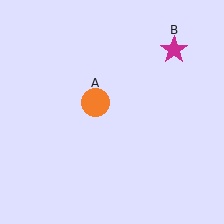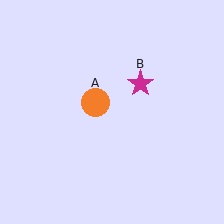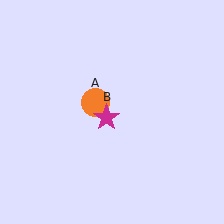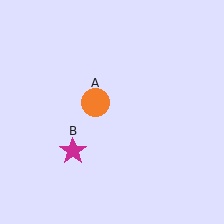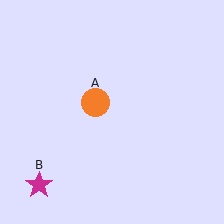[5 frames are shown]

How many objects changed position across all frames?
1 object changed position: magenta star (object B).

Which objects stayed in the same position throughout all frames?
Orange circle (object A) remained stationary.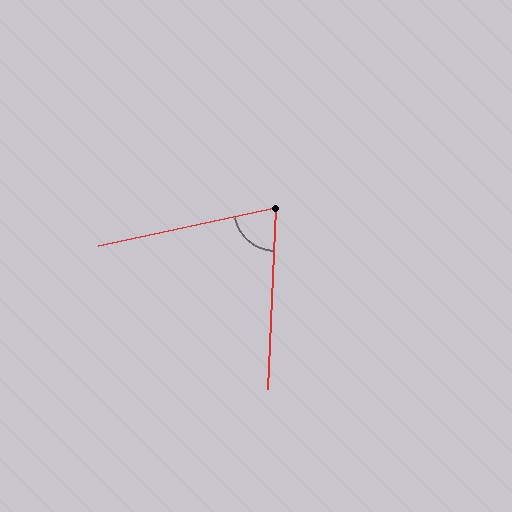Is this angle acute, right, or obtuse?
It is acute.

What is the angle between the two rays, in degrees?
Approximately 76 degrees.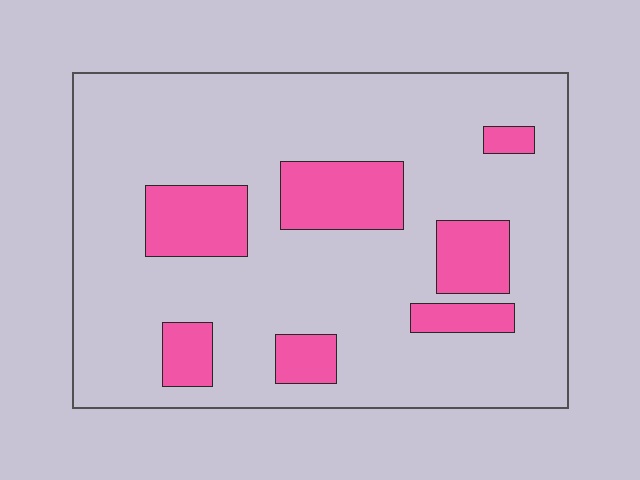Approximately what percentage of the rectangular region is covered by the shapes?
Approximately 20%.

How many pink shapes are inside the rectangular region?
7.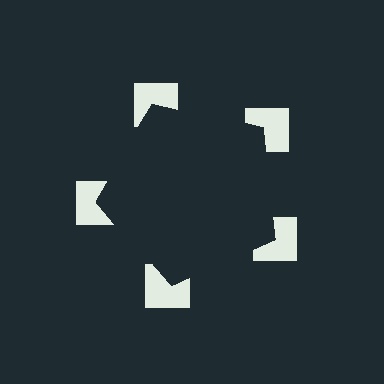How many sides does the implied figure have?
5 sides.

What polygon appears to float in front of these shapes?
An illusory pentagon — its edges are inferred from the aligned wedge cuts in the notched squares, not physically drawn.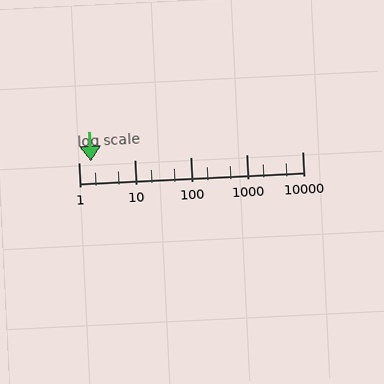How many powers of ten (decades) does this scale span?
The scale spans 4 decades, from 1 to 10000.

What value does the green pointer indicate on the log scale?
The pointer indicates approximately 1.7.